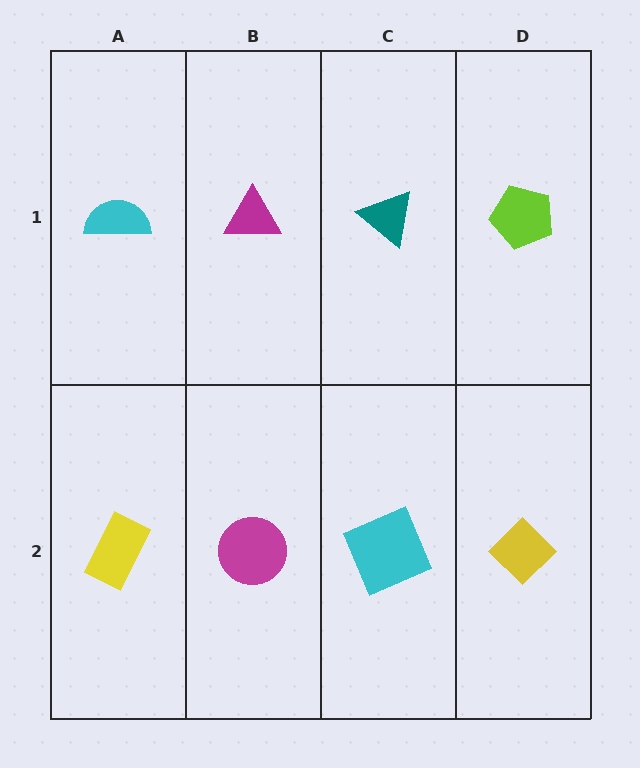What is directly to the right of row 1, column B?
A teal triangle.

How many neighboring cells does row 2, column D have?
2.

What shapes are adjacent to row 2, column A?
A cyan semicircle (row 1, column A), a magenta circle (row 2, column B).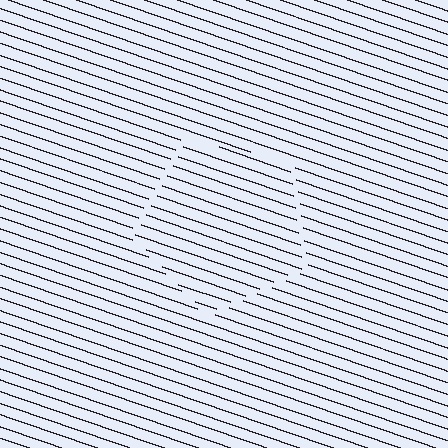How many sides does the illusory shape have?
5 sides — the line-ends trace a pentagon.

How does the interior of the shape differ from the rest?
The interior of the shape contains the same grating, shifted by half a period — the contour is defined by the phase discontinuity where line-ends from the inner and outer gratings abut.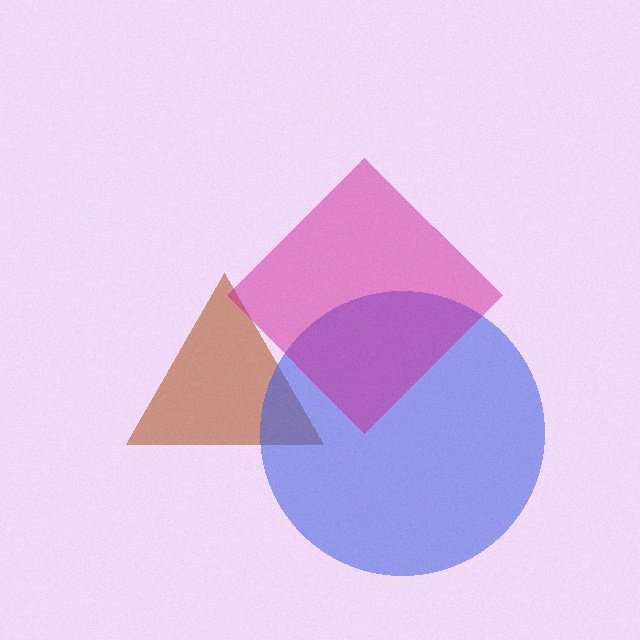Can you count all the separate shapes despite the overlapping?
Yes, there are 3 separate shapes.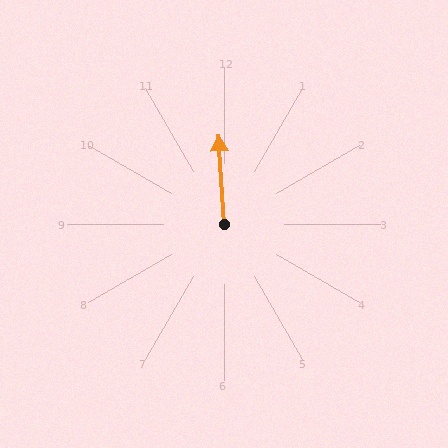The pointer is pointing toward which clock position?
Roughly 12 o'clock.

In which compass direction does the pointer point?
North.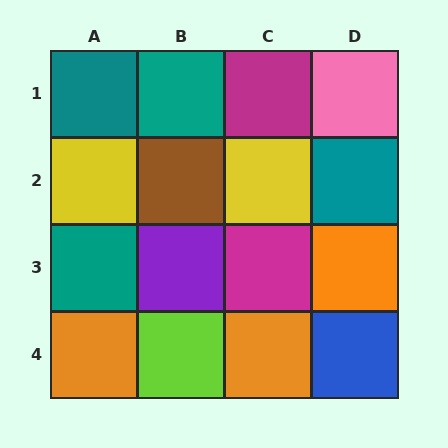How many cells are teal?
4 cells are teal.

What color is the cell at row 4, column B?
Lime.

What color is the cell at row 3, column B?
Purple.